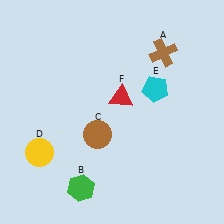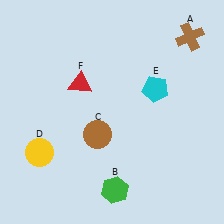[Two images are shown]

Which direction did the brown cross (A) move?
The brown cross (A) moved right.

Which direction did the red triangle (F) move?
The red triangle (F) moved left.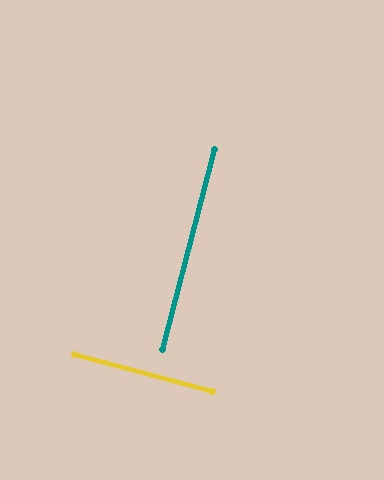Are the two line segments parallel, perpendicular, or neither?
Perpendicular — they meet at approximately 89°.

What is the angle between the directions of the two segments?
Approximately 89 degrees.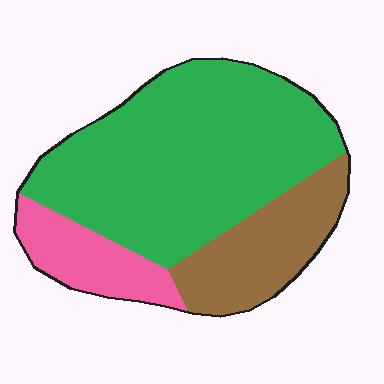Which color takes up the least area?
Pink, at roughly 15%.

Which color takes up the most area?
Green, at roughly 65%.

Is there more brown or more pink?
Brown.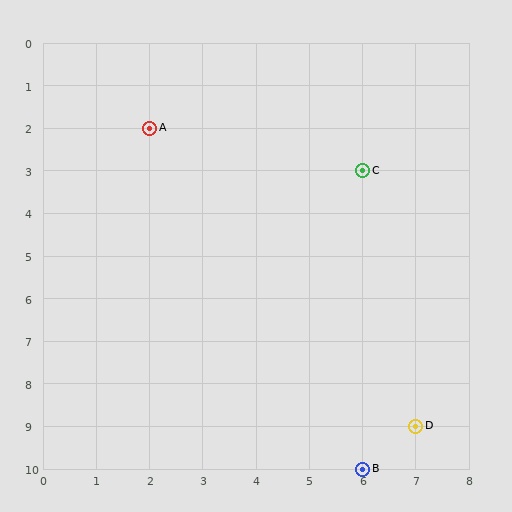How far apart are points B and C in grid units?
Points B and C are 7 rows apart.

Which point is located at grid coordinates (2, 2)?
Point A is at (2, 2).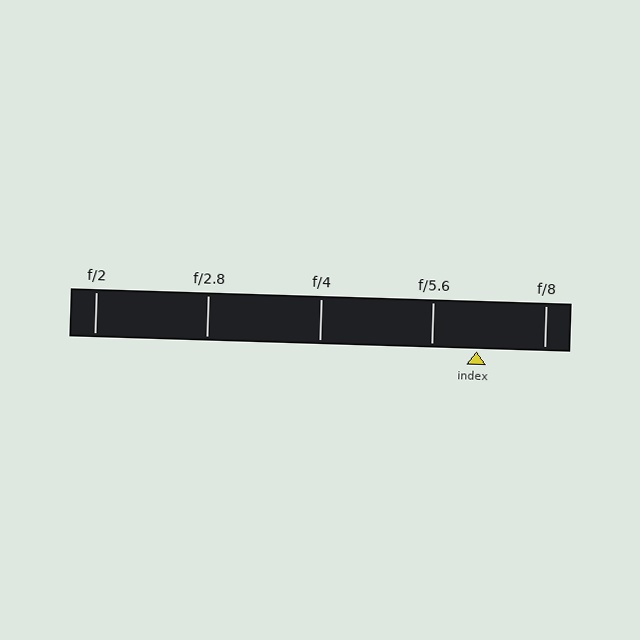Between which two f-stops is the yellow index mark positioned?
The index mark is between f/5.6 and f/8.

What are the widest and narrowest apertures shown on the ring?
The widest aperture shown is f/2 and the narrowest is f/8.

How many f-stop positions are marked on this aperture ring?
There are 5 f-stop positions marked.